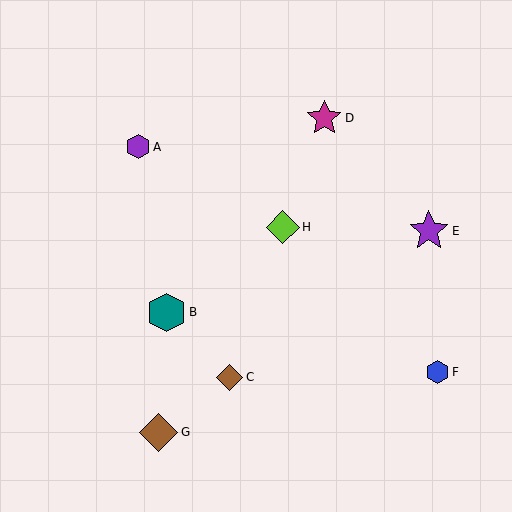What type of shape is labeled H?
Shape H is a lime diamond.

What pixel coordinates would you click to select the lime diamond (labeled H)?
Click at (283, 227) to select the lime diamond H.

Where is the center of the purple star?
The center of the purple star is at (429, 231).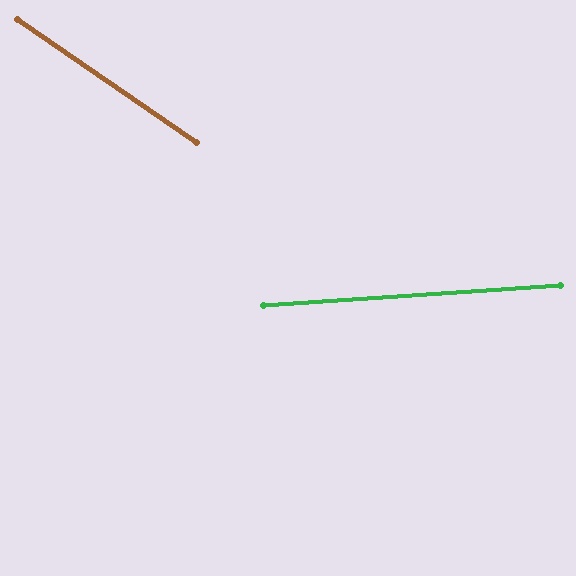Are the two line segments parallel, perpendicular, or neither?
Neither parallel nor perpendicular — they differ by about 38°.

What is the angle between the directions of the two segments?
Approximately 38 degrees.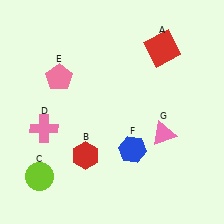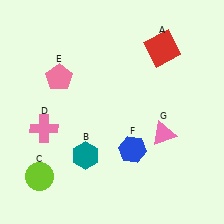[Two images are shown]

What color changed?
The hexagon (B) changed from red in Image 1 to teal in Image 2.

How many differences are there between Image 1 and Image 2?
There is 1 difference between the two images.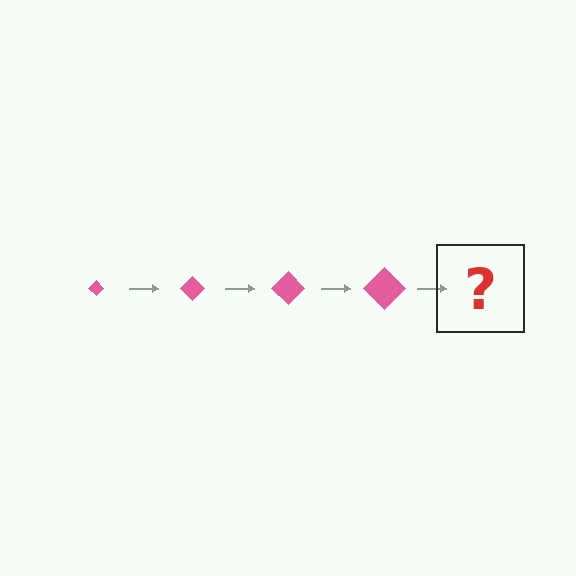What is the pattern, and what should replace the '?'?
The pattern is that the diamond gets progressively larger each step. The '?' should be a pink diamond, larger than the previous one.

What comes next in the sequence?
The next element should be a pink diamond, larger than the previous one.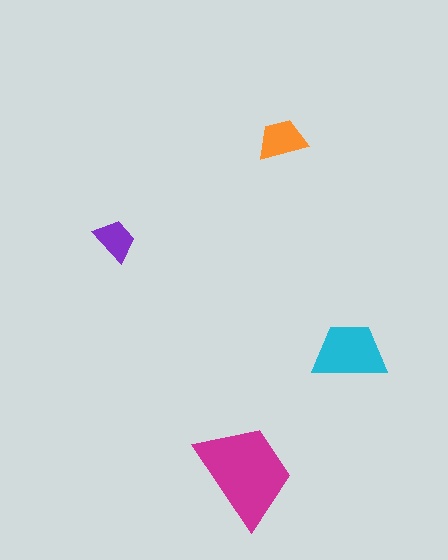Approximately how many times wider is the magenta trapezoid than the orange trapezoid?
About 2 times wider.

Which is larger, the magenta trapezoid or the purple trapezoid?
The magenta one.